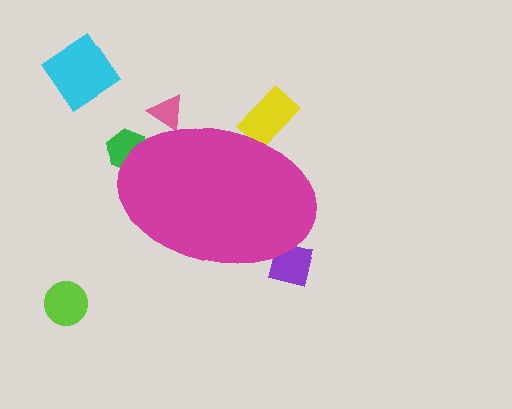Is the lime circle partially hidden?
No, the lime circle is fully visible.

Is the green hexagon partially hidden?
Yes, the green hexagon is partially hidden behind the magenta ellipse.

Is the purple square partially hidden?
Yes, the purple square is partially hidden behind the magenta ellipse.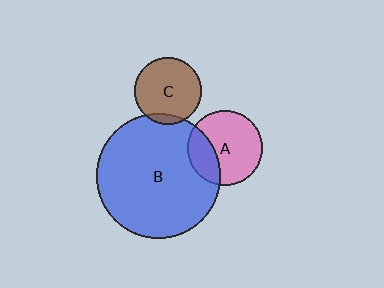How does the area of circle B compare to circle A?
Approximately 2.8 times.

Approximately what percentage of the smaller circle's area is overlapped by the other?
Approximately 30%.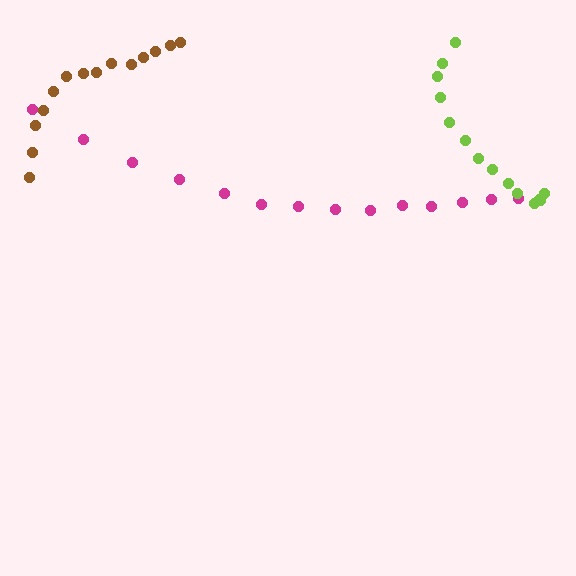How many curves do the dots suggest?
There are 3 distinct paths.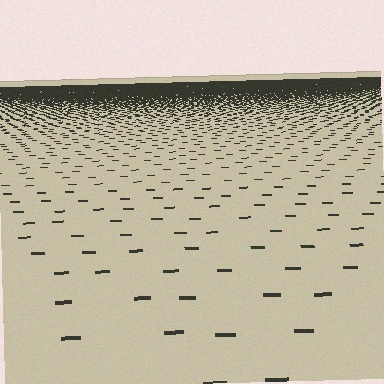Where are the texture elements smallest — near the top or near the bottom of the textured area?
Near the top.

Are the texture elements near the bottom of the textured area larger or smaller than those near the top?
Larger. Near the bottom, elements are closer to the viewer and appear at a bigger on-screen size.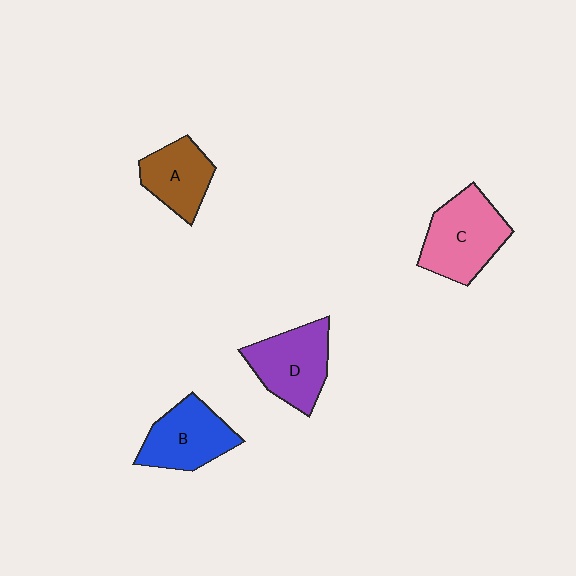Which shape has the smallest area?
Shape A (brown).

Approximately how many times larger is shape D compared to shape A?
Approximately 1.3 times.